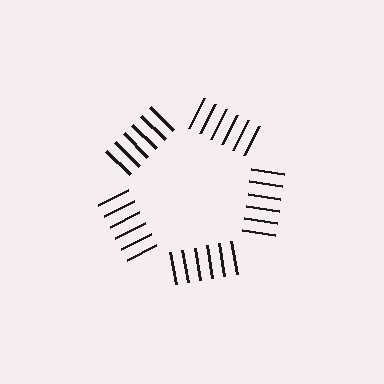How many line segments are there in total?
30 — 6 along each of the 5 edges.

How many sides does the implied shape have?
5 sides — the line-ends trace a pentagon.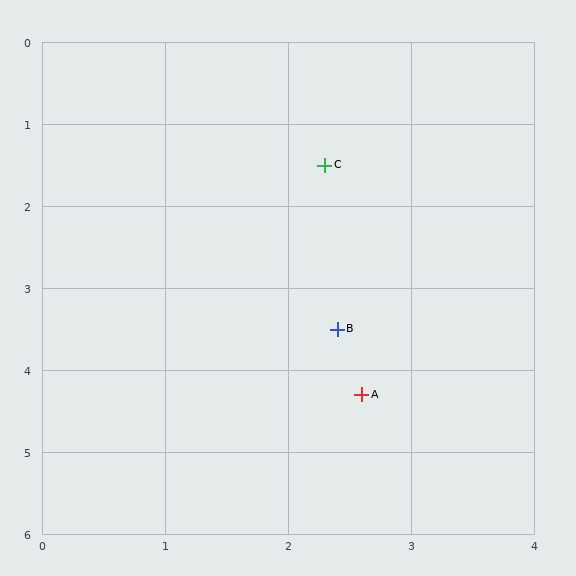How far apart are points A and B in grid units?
Points A and B are about 0.8 grid units apart.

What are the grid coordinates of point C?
Point C is at approximately (2.3, 1.5).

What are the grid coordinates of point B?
Point B is at approximately (2.4, 3.5).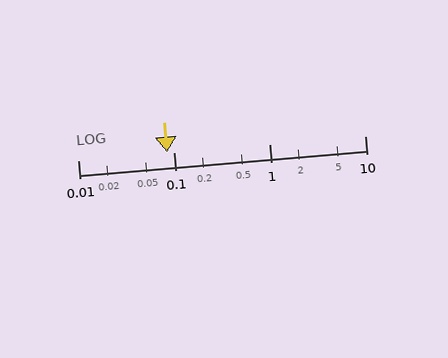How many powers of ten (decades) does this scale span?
The scale spans 3 decades, from 0.01 to 10.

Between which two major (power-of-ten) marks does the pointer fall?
The pointer is between 0.01 and 0.1.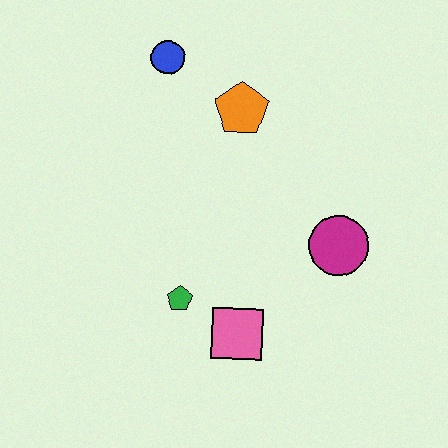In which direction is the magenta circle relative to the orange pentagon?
The magenta circle is below the orange pentagon.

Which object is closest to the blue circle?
The orange pentagon is closest to the blue circle.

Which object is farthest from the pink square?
The blue circle is farthest from the pink square.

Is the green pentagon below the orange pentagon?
Yes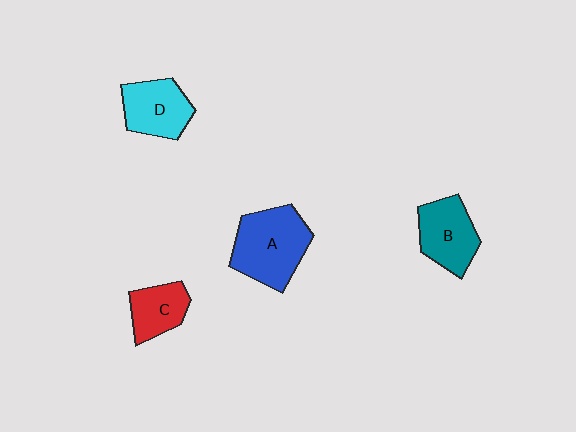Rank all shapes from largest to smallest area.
From largest to smallest: A (blue), B (teal), D (cyan), C (red).